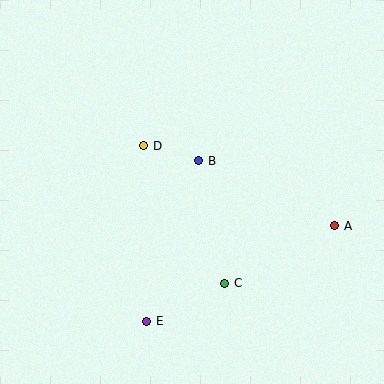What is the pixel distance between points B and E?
The distance between B and E is 169 pixels.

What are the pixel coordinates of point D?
Point D is at (144, 146).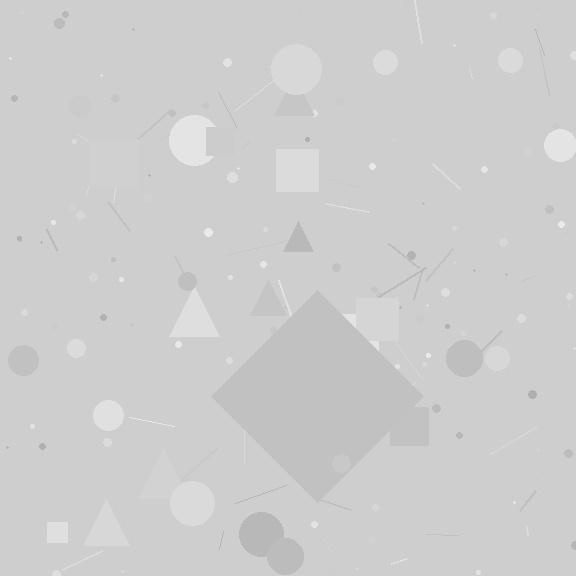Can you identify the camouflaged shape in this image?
The camouflaged shape is a diamond.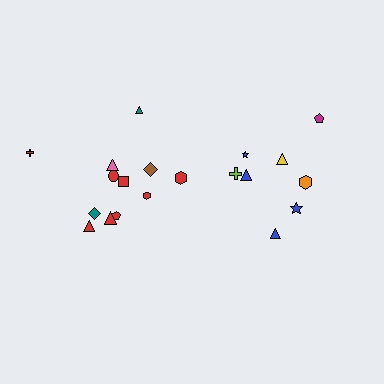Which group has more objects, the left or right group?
The left group.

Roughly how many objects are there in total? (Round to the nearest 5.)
Roughly 20 objects in total.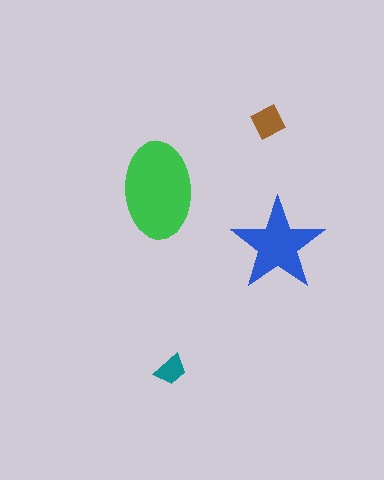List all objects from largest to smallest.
The green ellipse, the blue star, the brown square, the teal trapezoid.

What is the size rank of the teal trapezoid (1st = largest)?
4th.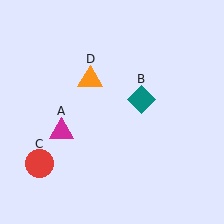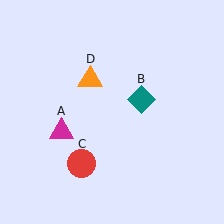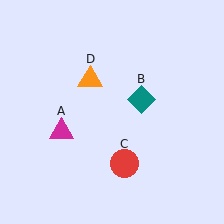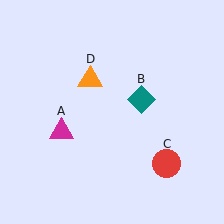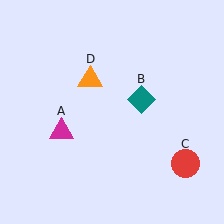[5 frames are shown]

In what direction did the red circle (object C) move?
The red circle (object C) moved right.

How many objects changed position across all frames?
1 object changed position: red circle (object C).